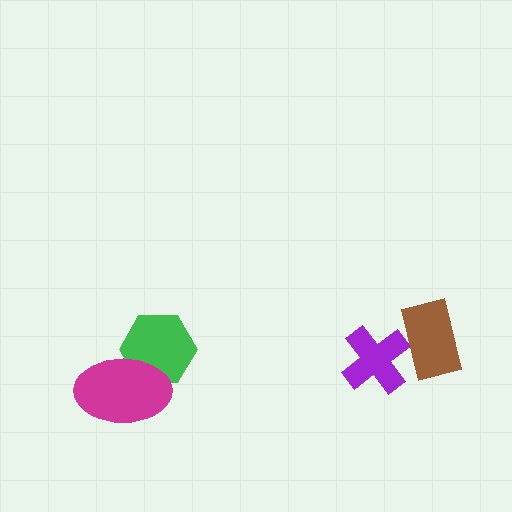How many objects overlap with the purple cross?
1 object overlaps with the purple cross.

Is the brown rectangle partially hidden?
No, no other shape covers it.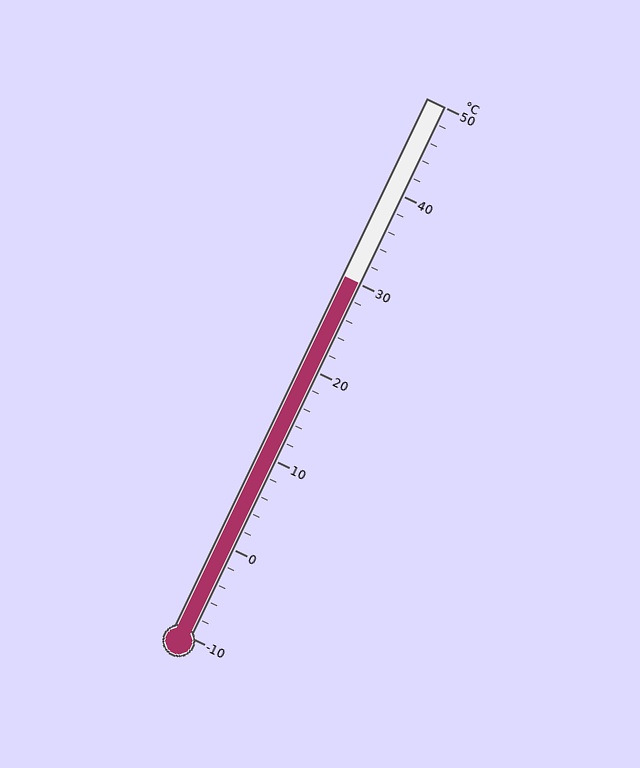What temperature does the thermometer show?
The thermometer shows approximately 30°C.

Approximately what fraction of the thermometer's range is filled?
The thermometer is filled to approximately 65% of its range.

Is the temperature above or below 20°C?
The temperature is above 20°C.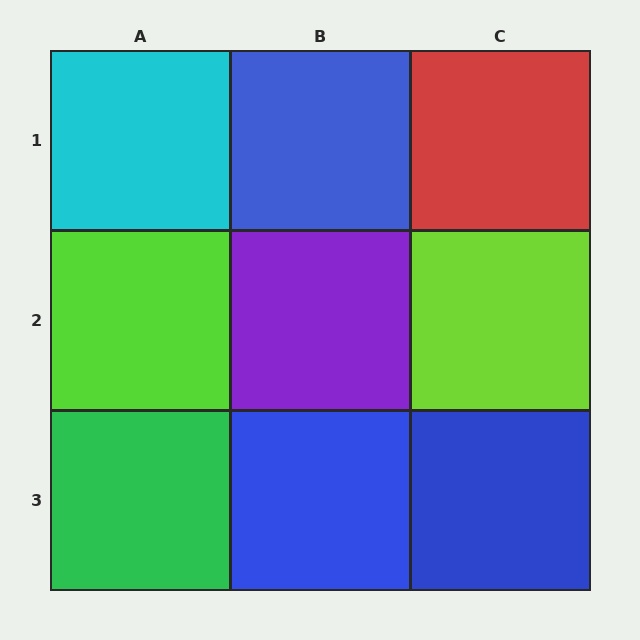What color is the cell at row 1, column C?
Red.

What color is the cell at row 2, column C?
Lime.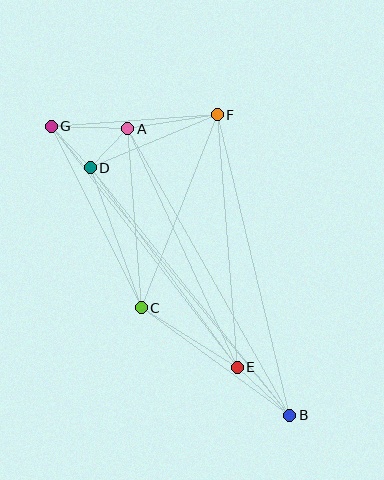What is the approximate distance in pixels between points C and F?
The distance between C and F is approximately 208 pixels.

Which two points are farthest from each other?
Points B and G are farthest from each other.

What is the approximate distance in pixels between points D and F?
The distance between D and F is approximately 137 pixels.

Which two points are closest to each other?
Points A and D are closest to each other.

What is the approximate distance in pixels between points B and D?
The distance between B and D is approximately 318 pixels.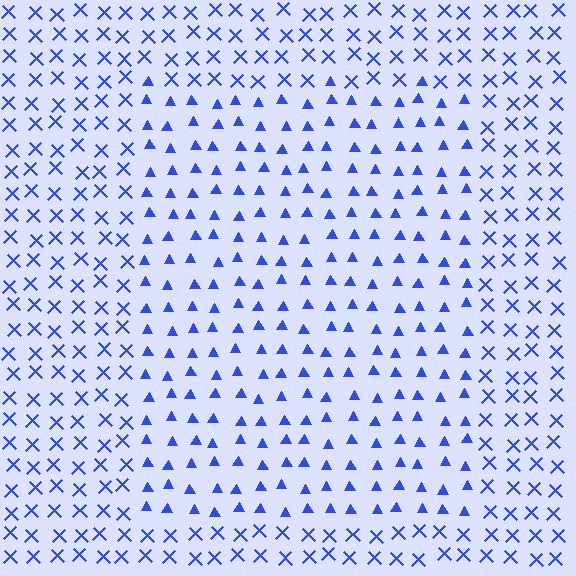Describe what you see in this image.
The image is filled with small blue elements arranged in a uniform grid. A rectangle-shaped region contains triangles, while the surrounding area contains X marks. The boundary is defined purely by the change in element shape.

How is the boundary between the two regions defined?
The boundary is defined by a change in element shape: triangles inside vs. X marks outside. All elements share the same color and spacing.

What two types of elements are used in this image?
The image uses triangles inside the rectangle region and X marks outside it.